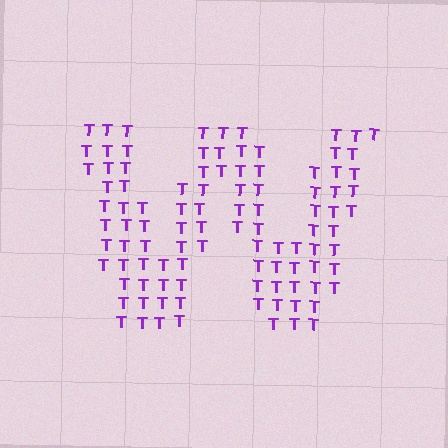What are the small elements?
The small elements are letter T's.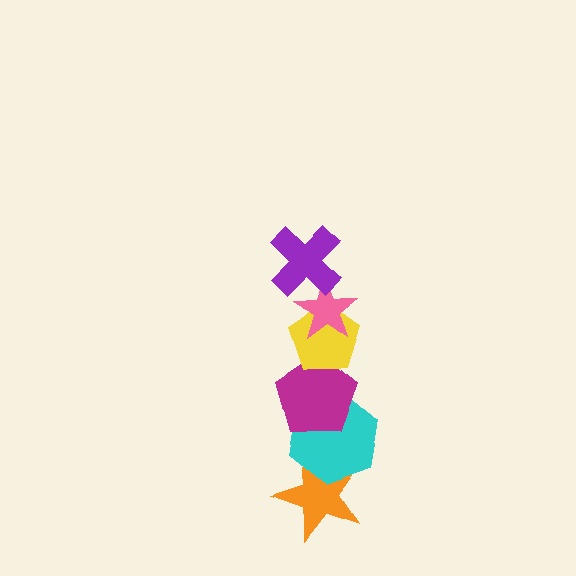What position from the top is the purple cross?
The purple cross is 1st from the top.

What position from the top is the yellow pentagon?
The yellow pentagon is 3rd from the top.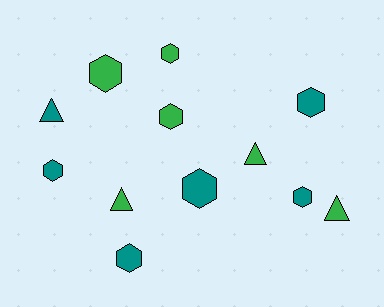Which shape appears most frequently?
Hexagon, with 8 objects.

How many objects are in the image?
There are 12 objects.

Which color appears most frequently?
Teal, with 6 objects.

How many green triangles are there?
There are 3 green triangles.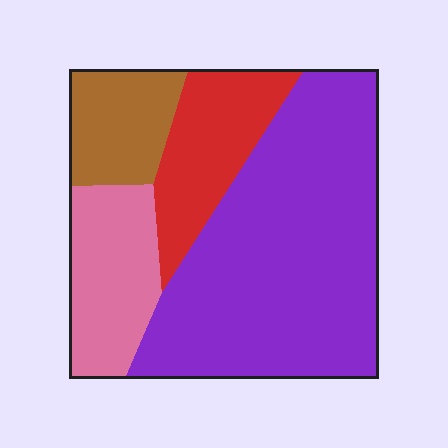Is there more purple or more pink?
Purple.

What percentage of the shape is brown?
Brown takes up about one eighth (1/8) of the shape.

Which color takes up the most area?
Purple, at roughly 55%.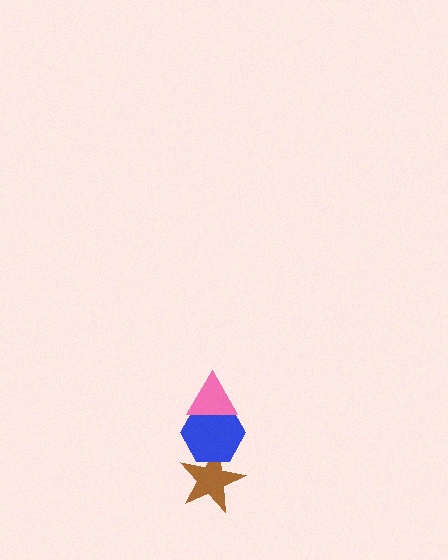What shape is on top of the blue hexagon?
The pink triangle is on top of the blue hexagon.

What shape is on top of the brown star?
The blue hexagon is on top of the brown star.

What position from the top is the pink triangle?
The pink triangle is 1st from the top.